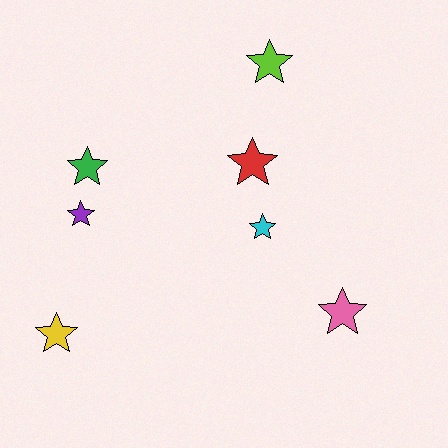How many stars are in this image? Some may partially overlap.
There are 7 stars.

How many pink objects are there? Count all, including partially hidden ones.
There is 1 pink object.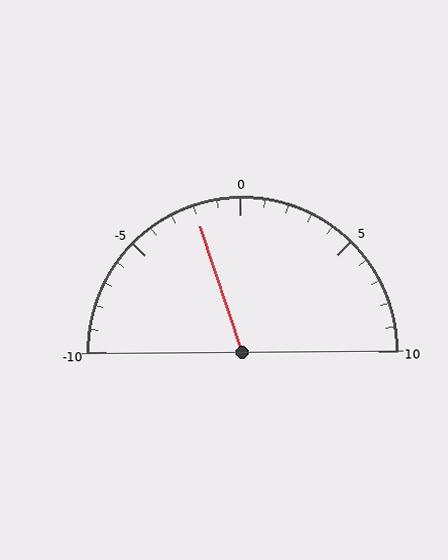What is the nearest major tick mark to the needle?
The nearest major tick mark is 0.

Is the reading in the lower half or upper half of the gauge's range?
The reading is in the lower half of the range (-10 to 10).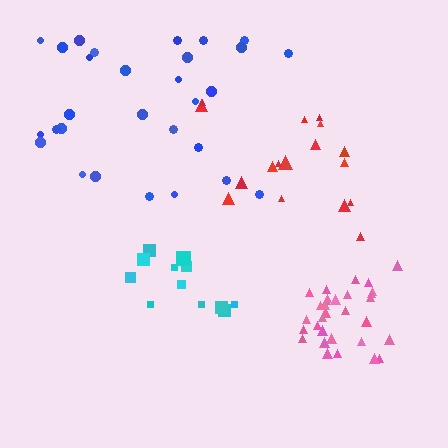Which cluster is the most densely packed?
Pink.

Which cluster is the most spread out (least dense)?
Cyan.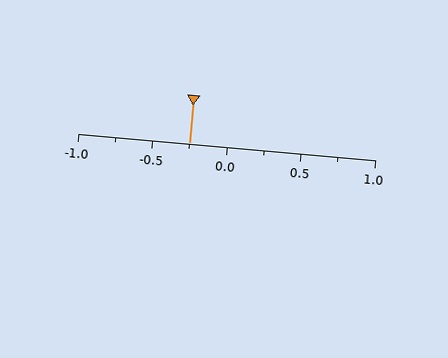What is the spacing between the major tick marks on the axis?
The major ticks are spaced 0.5 apart.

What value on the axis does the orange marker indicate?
The marker indicates approximately -0.25.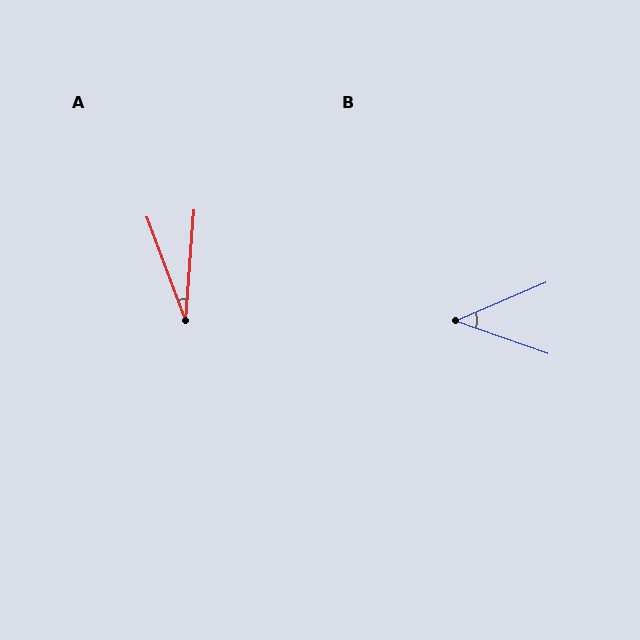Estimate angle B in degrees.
Approximately 42 degrees.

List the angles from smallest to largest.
A (25°), B (42°).